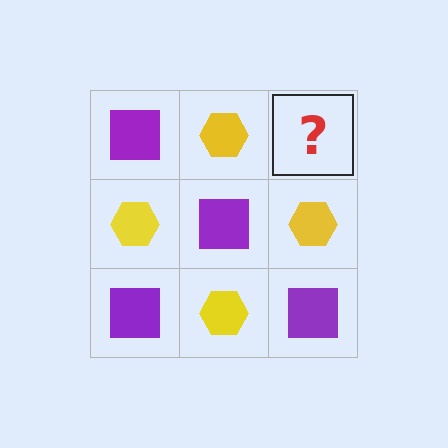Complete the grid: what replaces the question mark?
The question mark should be replaced with a purple square.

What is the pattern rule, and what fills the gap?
The rule is that it alternates purple square and yellow hexagon in a checkerboard pattern. The gap should be filled with a purple square.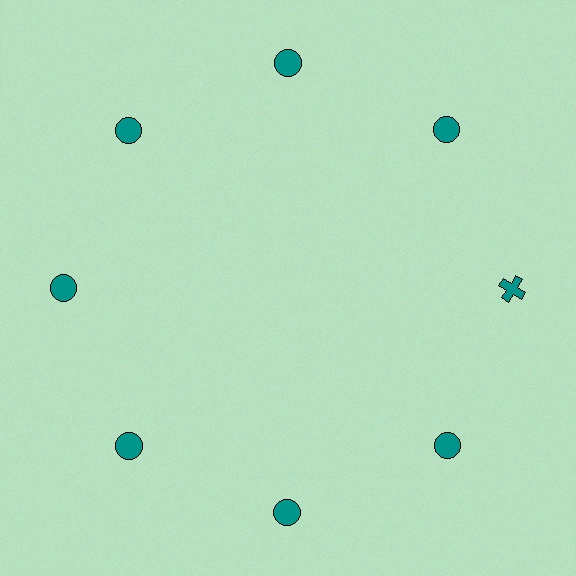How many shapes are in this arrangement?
There are 8 shapes arranged in a ring pattern.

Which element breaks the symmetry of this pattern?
The teal cross at roughly the 3 o'clock position breaks the symmetry. All other shapes are teal circles.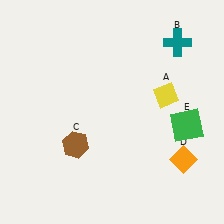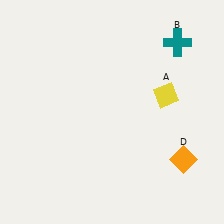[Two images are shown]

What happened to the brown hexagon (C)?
The brown hexagon (C) was removed in Image 2. It was in the bottom-left area of Image 1.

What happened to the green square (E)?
The green square (E) was removed in Image 2. It was in the bottom-right area of Image 1.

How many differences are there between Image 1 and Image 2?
There are 2 differences between the two images.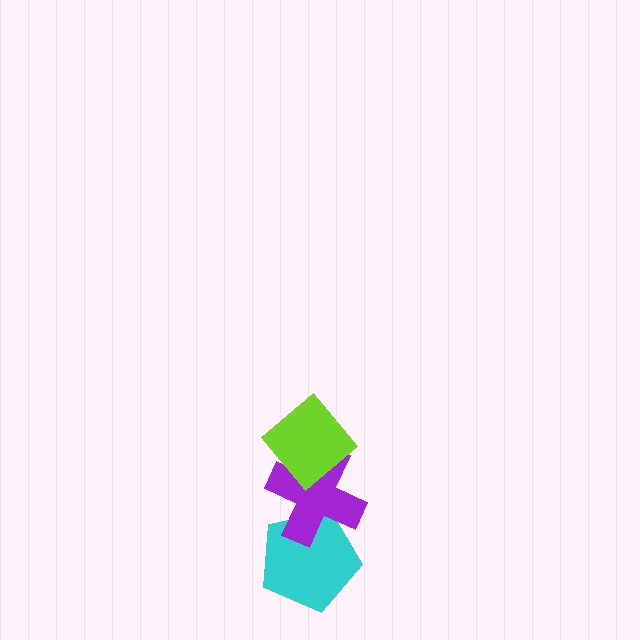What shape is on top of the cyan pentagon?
The purple cross is on top of the cyan pentagon.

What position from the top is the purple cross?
The purple cross is 2nd from the top.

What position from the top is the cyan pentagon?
The cyan pentagon is 3rd from the top.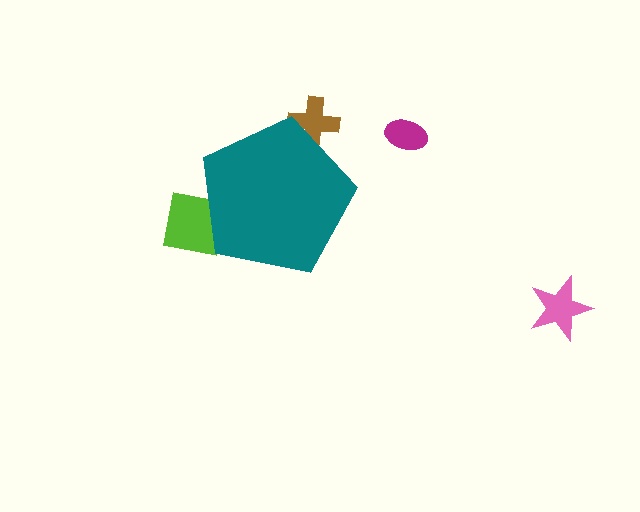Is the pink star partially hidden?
No, the pink star is fully visible.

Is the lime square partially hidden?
Yes, the lime square is partially hidden behind the teal pentagon.